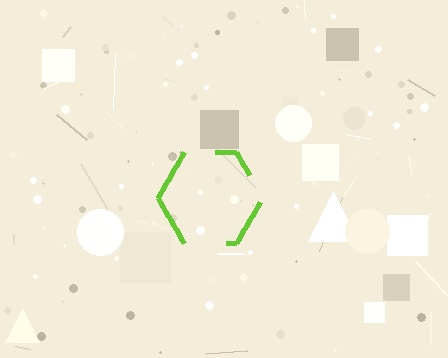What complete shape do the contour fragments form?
The contour fragments form a hexagon.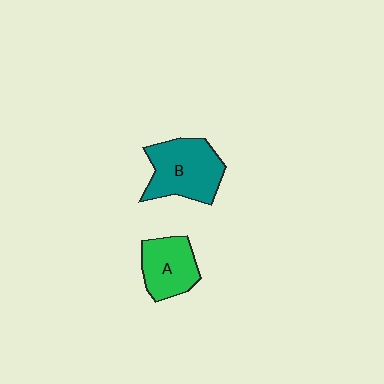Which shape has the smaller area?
Shape A (green).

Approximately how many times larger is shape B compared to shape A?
Approximately 1.4 times.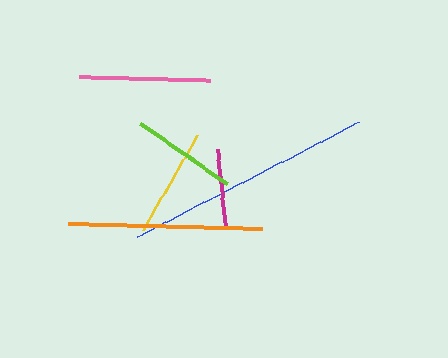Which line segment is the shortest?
The magenta line is the shortest at approximately 77 pixels.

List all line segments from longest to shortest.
From longest to shortest: blue, orange, pink, yellow, lime, magenta.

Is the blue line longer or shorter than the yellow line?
The blue line is longer than the yellow line.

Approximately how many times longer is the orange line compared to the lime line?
The orange line is approximately 1.8 times the length of the lime line.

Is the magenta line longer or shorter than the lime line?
The lime line is longer than the magenta line.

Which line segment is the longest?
The blue line is the longest at approximately 249 pixels.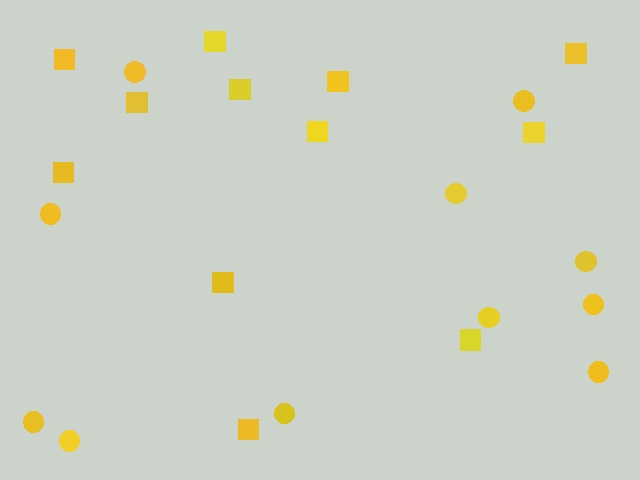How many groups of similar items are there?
There are 2 groups: one group of squares (12) and one group of circles (11).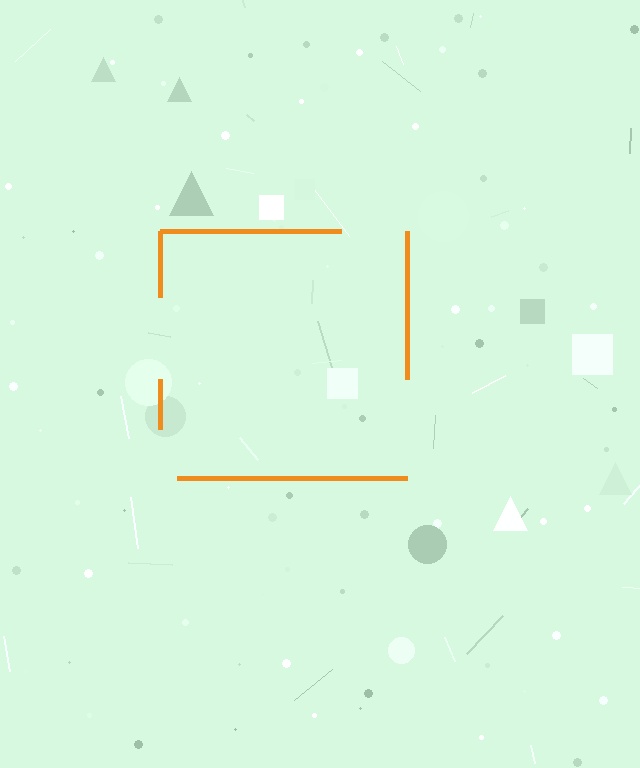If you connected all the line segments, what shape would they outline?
They would outline a square.